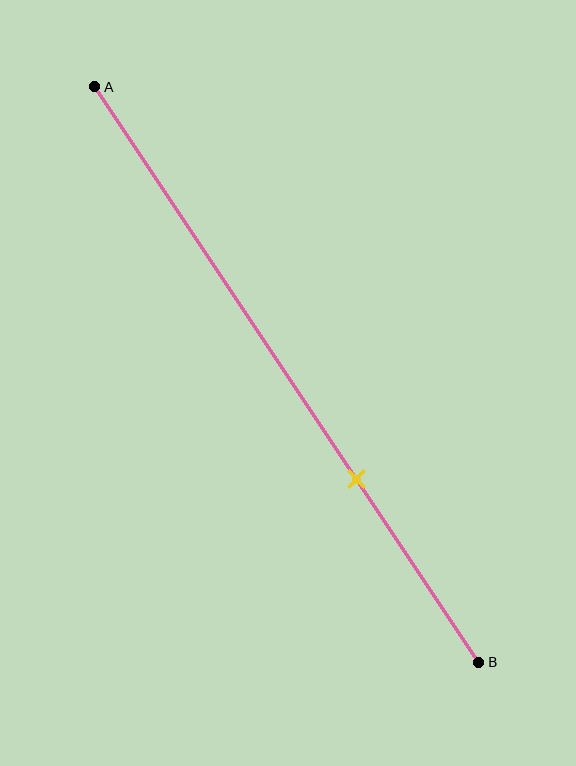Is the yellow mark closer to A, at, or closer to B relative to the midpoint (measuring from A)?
The yellow mark is closer to point B than the midpoint of segment AB.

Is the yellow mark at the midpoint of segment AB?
No, the mark is at about 70% from A, not at the 50% midpoint.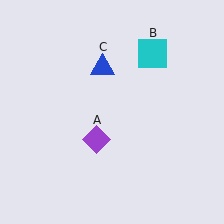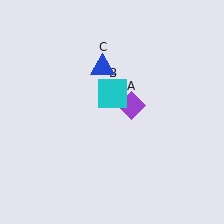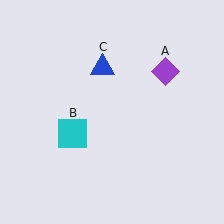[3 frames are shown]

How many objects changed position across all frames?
2 objects changed position: purple diamond (object A), cyan square (object B).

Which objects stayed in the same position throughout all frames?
Blue triangle (object C) remained stationary.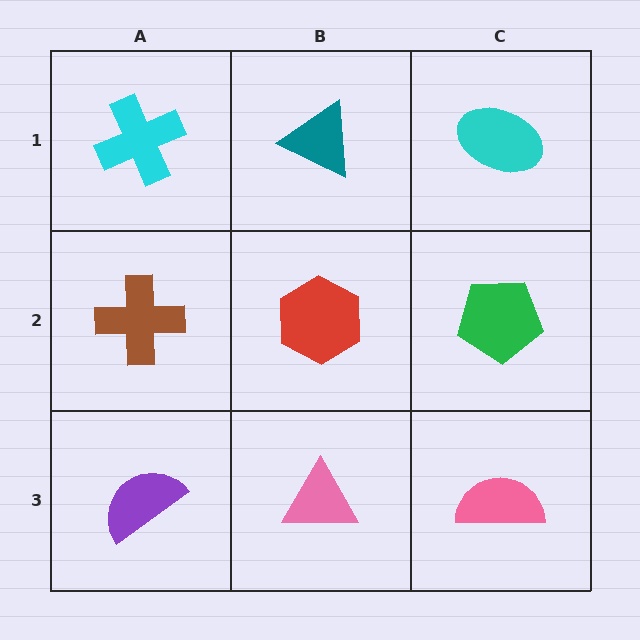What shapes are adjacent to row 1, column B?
A red hexagon (row 2, column B), a cyan cross (row 1, column A), a cyan ellipse (row 1, column C).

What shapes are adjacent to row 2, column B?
A teal triangle (row 1, column B), a pink triangle (row 3, column B), a brown cross (row 2, column A), a green pentagon (row 2, column C).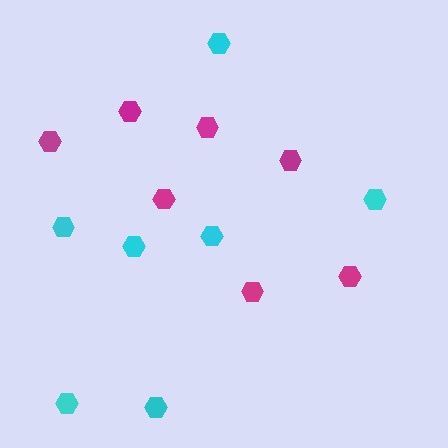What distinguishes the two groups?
There are 2 groups: one group of magenta hexagons (7) and one group of cyan hexagons (7).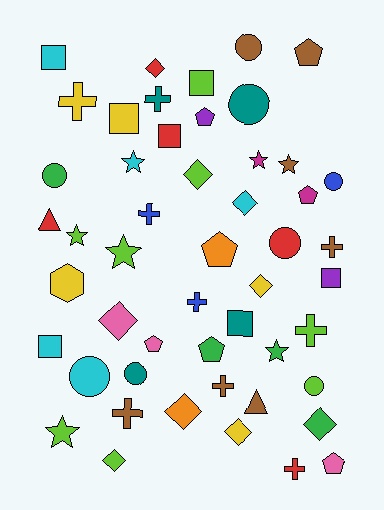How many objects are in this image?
There are 50 objects.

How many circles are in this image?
There are 8 circles.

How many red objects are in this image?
There are 5 red objects.